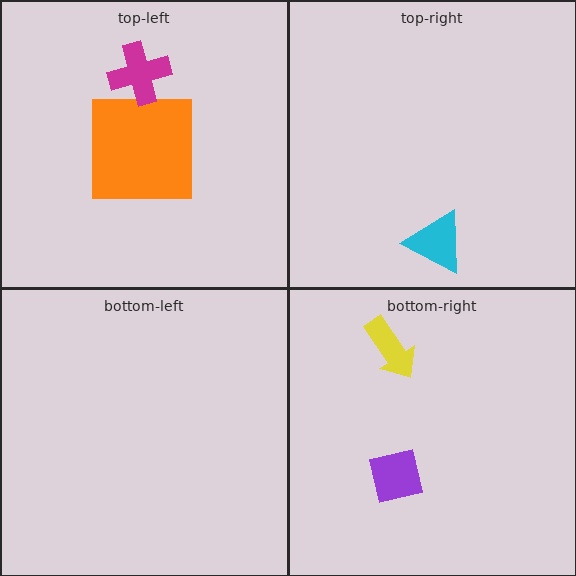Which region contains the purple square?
The bottom-right region.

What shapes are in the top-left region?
The orange square, the magenta cross.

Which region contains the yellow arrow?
The bottom-right region.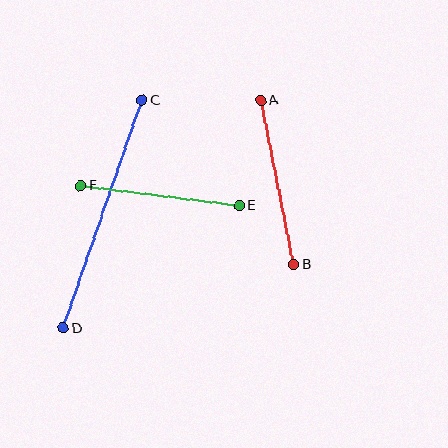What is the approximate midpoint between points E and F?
The midpoint is at approximately (160, 195) pixels.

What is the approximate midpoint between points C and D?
The midpoint is at approximately (103, 214) pixels.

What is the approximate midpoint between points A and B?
The midpoint is at approximately (277, 183) pixels.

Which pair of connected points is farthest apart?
Points C and D are farthest apart.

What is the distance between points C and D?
The distance is approximately 241 pixels.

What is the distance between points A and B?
The distance is approximately 168 pixels.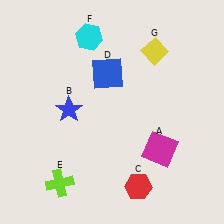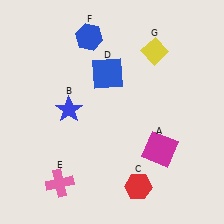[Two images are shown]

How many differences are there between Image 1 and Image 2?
There are 2 differences between the two images.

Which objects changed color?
E changed from lime to pink. F changed from cyan to blue.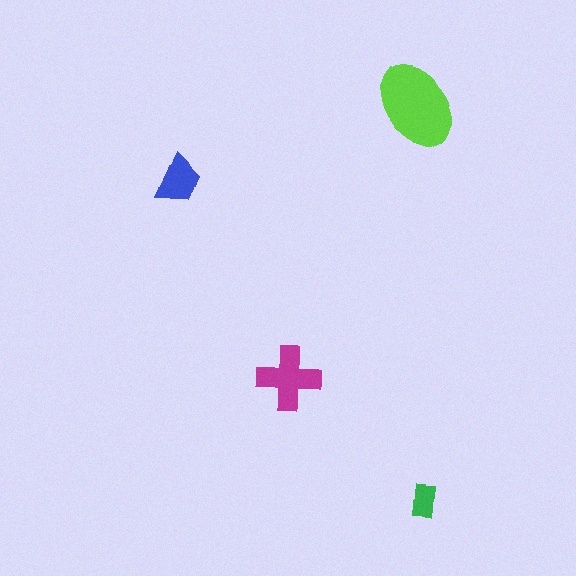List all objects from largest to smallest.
The lime ellipse, the magenta cross, the blue trapezoid, the green rectangle.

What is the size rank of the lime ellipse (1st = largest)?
1st.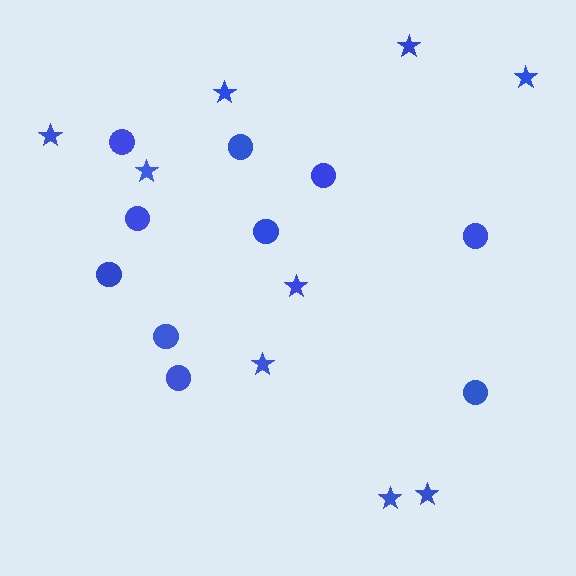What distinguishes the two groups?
There are 2 groups: one group of stars (9) and one group of circles (10).